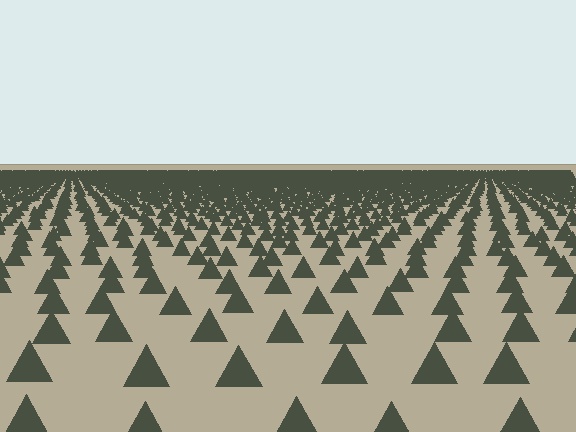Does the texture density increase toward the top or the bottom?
Density increases toward the top.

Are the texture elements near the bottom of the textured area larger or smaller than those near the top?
Larger. Near the bottom, elements are closer to the viewer and appear at a bigger on-screen size.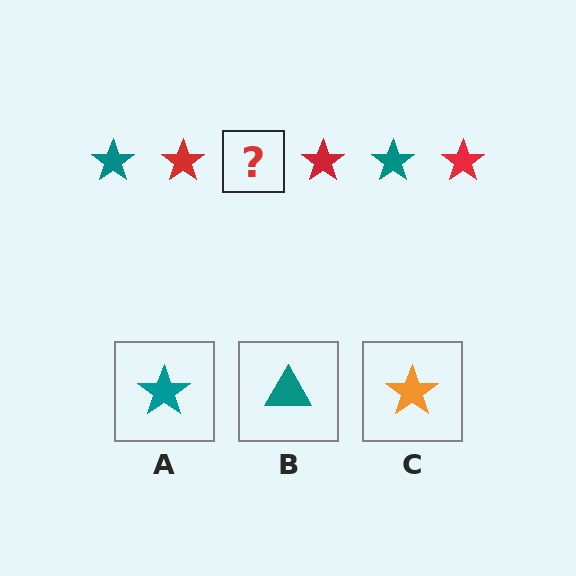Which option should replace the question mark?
Option A.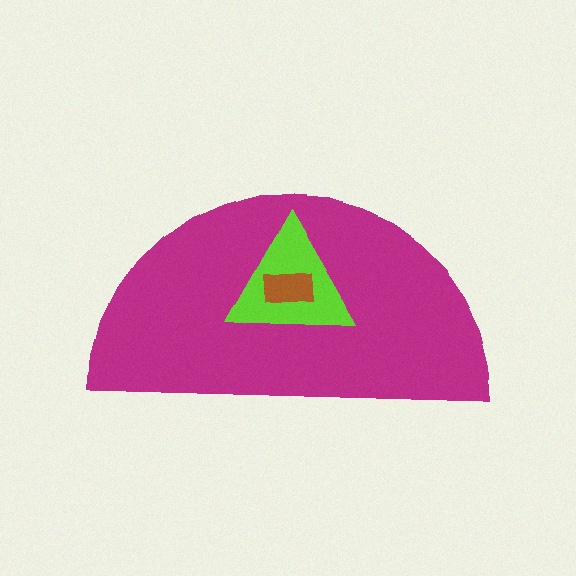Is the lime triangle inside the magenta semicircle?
Yes.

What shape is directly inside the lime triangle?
The brown rectangle.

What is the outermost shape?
The magenta semicircle.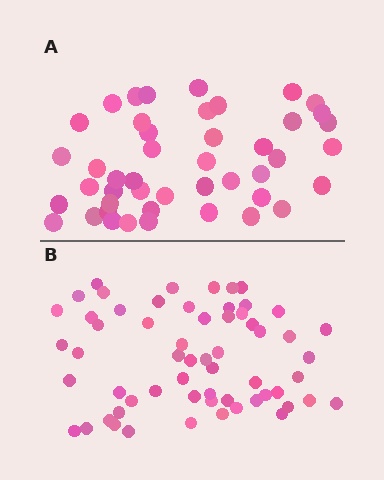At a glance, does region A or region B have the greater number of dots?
Region B (the bottom region) has more dots.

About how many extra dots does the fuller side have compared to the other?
Region B has approximately 15 more dots than region A.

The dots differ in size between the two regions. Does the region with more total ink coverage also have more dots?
No. Region A has more total ink coverage because its dots are larger, but region B actually contains more individual dots. Total area can be misleading — the number of items is what matters here.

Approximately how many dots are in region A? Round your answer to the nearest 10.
About 40 dots. (The exact count is 45, which rounds to 40.)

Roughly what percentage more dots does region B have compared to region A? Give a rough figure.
About 35% more.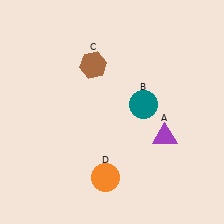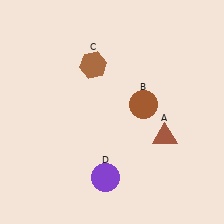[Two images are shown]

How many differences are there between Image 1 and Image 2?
There are 3 differences between the two images.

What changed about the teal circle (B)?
In Image 1, B is teal. In Image 2, it changed to brown.